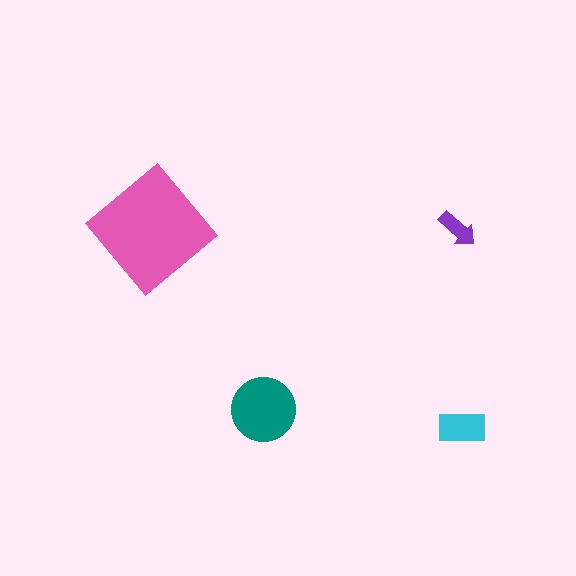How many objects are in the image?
There are 4 objects in the image.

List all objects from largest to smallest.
The pink diamond, the teal circle, the cyan rectangle, the purple arrow.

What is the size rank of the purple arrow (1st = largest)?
4th.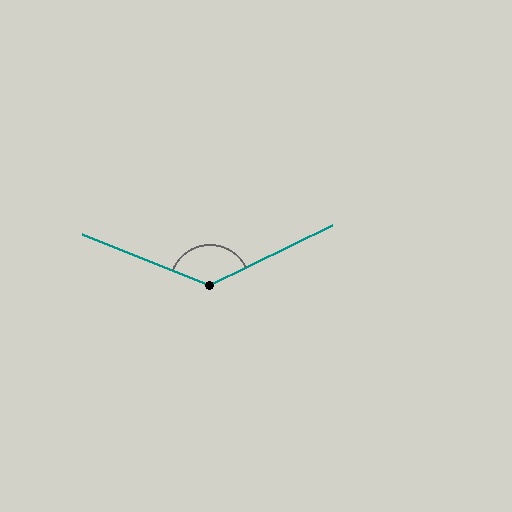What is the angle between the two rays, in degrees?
Approximately 132 degrees.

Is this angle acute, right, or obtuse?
It is obtuse.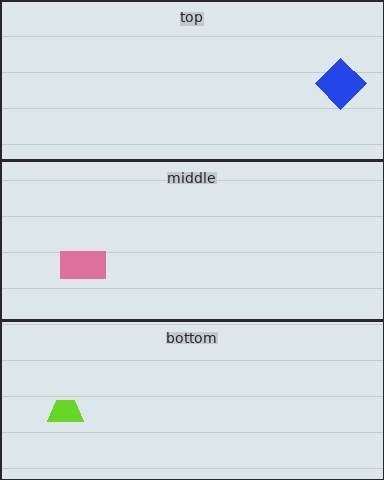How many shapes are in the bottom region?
1.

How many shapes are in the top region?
1.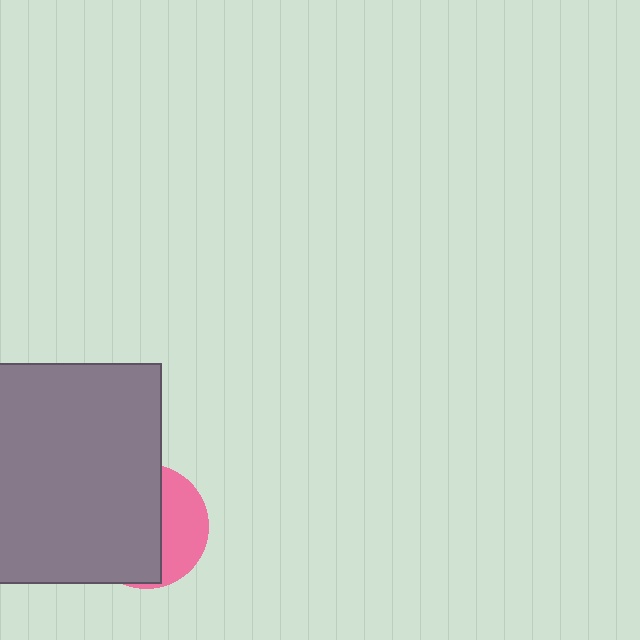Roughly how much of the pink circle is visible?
A small part of it is visible (roughly 36%).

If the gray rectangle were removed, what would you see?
You would see the complete pink circle.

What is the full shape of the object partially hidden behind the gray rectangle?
The partially hidden object is a pink circle.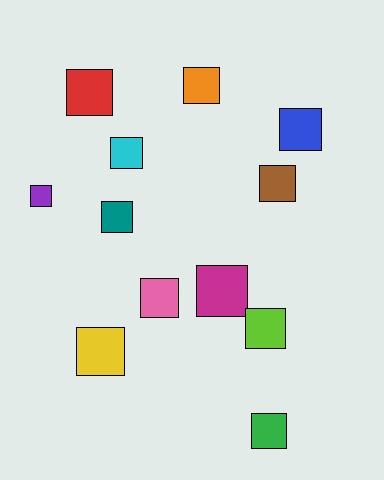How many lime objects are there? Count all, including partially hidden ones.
There is 1 lime object.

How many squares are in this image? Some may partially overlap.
There are 12 squares.